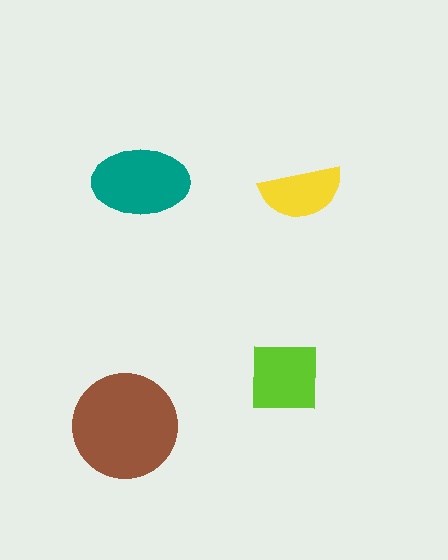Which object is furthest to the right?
The yellow semicircle is rightmost.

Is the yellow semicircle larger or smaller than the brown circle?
Smaller.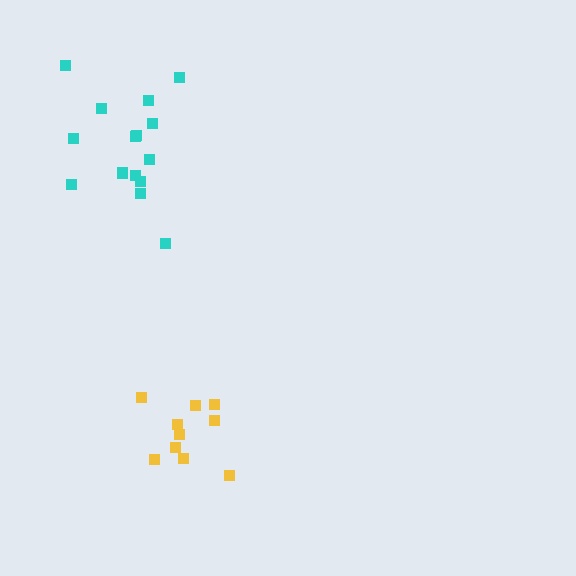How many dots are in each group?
Group 1: 15 dots, Group 2: 10 dots (25 total).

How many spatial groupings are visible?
There are 2 spatial groupings.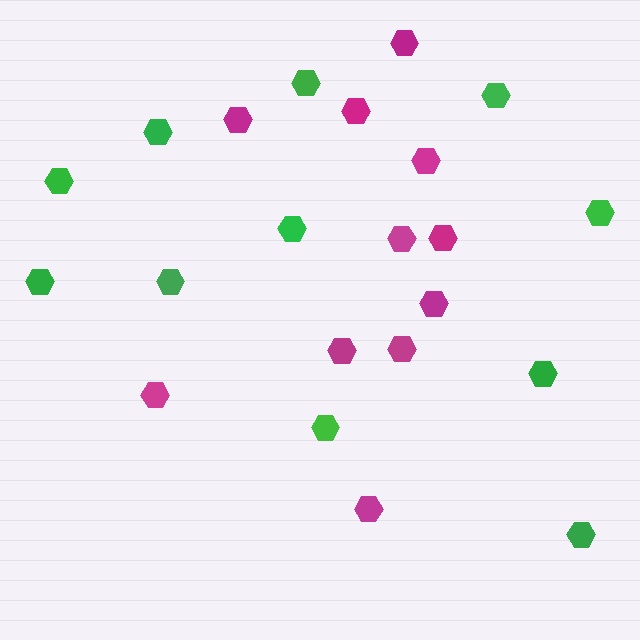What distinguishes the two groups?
There are 2 groups: one group of magenta hexagons (11) and one group of green hexagons (11).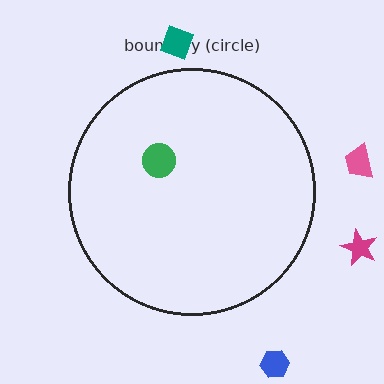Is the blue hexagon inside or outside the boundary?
Outside.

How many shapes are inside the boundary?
1 inside, 4 outside.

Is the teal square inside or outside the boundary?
Outside.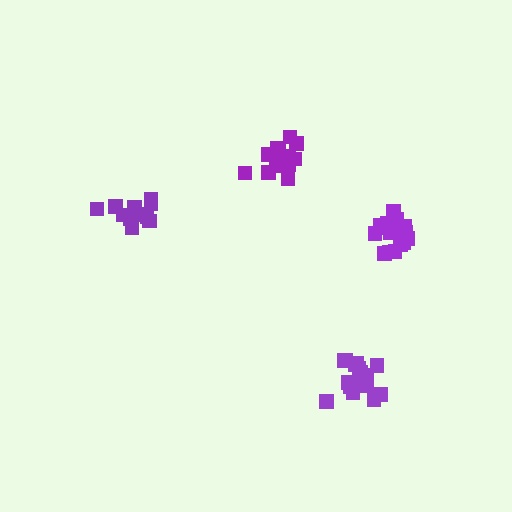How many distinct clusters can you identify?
There are 4 distinct clusters.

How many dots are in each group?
Group 1: 19 dots, Group 2: 14 dots, Group 3: 14 dots, Group 4: 19 dots (66 total).